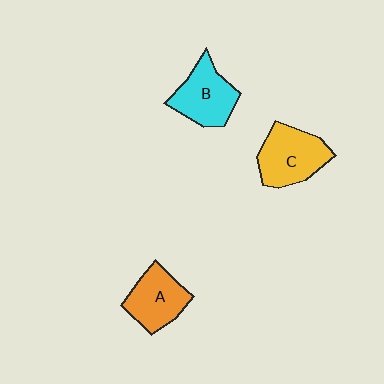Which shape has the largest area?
Shape C (yellow).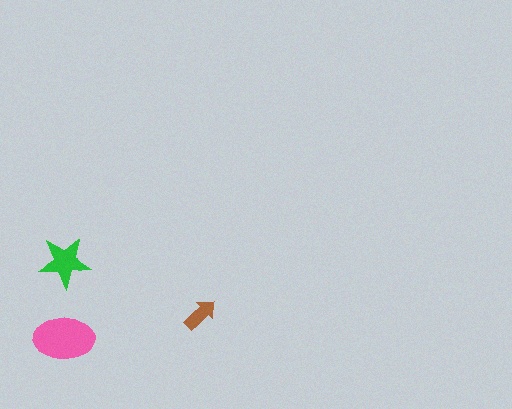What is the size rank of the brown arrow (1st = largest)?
3rd.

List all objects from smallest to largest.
The brown arrow, the green star, the pink ellipse.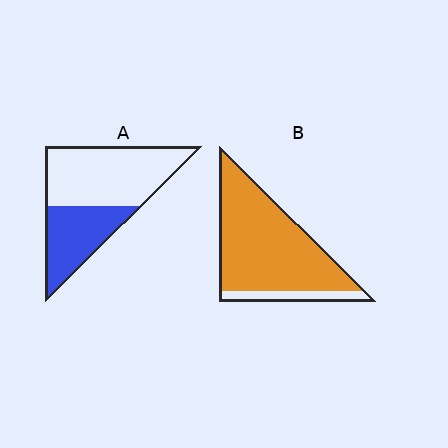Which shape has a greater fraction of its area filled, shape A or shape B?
Shape B.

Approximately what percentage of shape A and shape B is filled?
A is approximately 40% and B is approximately 85%.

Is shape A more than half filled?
No.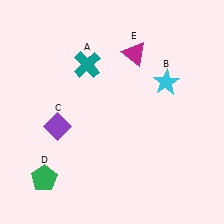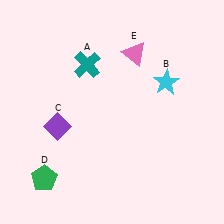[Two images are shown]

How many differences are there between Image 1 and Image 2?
There is 1 difference between the two images.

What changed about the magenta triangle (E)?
In Image 1, E is magenta. In Image 2, it changed to pink.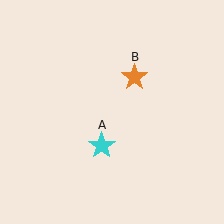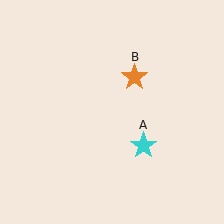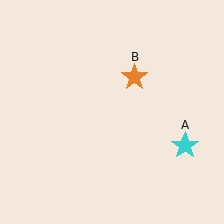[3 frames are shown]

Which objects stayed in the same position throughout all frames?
Orange star (object B) remained stationary.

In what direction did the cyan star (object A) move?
The cyan star (object A) moved right.